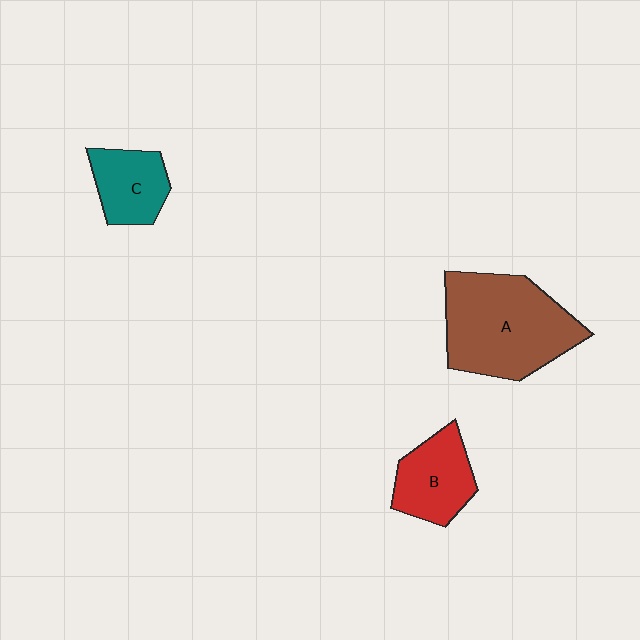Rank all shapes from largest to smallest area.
From largest to smallest: A (brown), B (red), C (teal).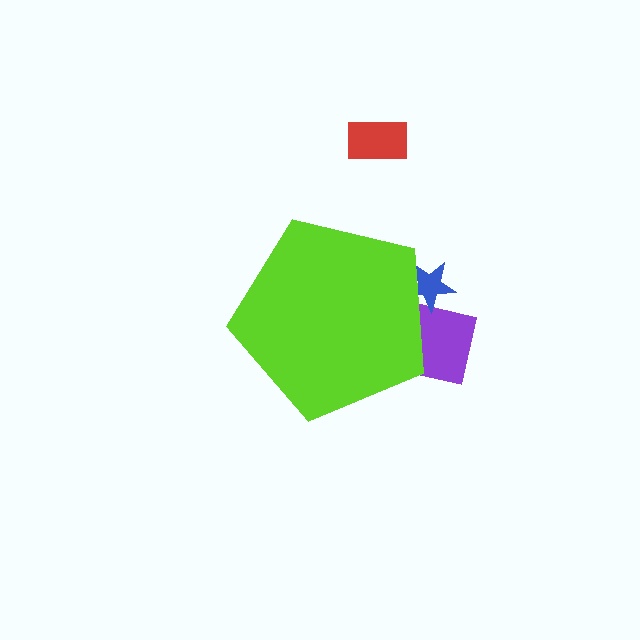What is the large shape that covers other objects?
A lime pentagon.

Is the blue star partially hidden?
Yes, the blue star is partially hidden behind the lime pentagon.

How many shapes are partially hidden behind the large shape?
2 shapes are partially hidden.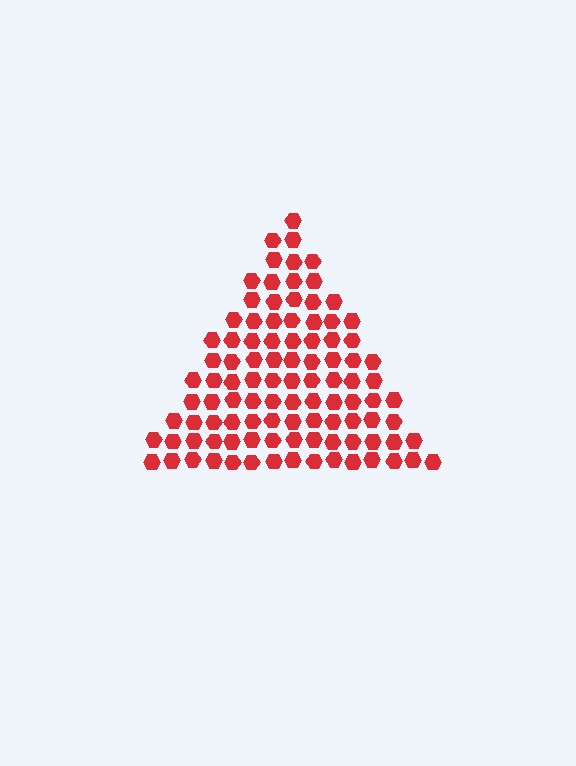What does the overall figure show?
The overall figure shows a triangle.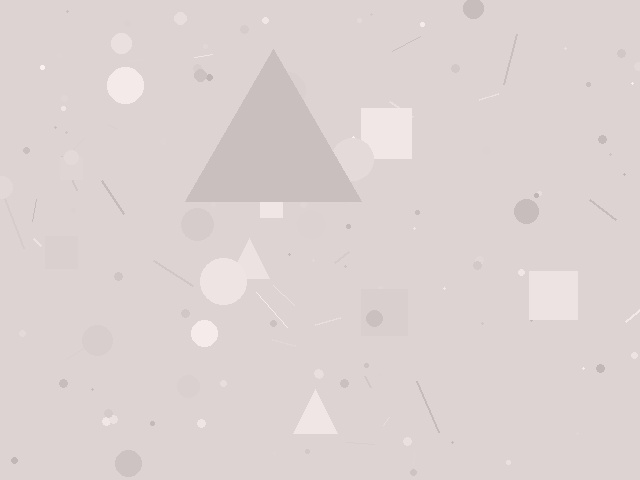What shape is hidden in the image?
A triangle is hidden in the image.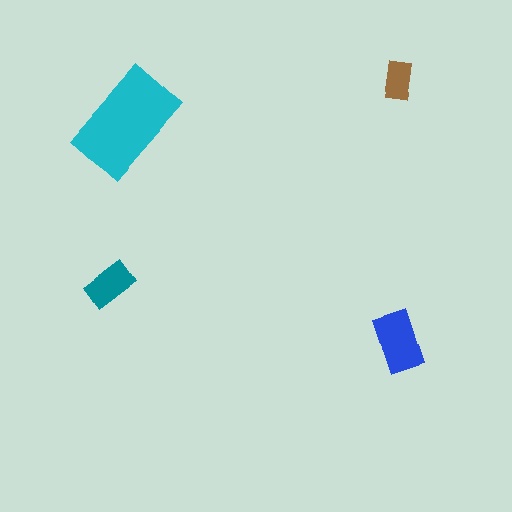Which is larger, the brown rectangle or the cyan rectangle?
The cyan one.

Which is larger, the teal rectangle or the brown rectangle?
The teal one.